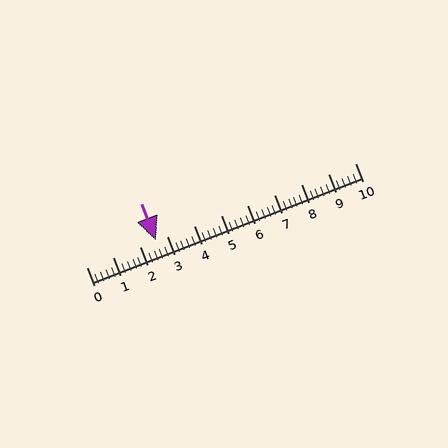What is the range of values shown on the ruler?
The ruler shows values from 0 to 10.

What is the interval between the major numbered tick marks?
The major tick marks are spaced 1 units apart.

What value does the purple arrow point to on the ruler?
The purple arrow points to approximately 2.6.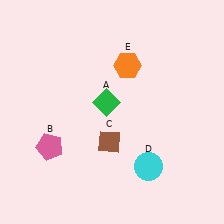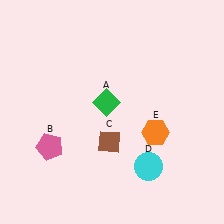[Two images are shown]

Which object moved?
The orange hexagon (E) moved down.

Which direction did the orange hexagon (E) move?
The orange hexagon (E) moved down.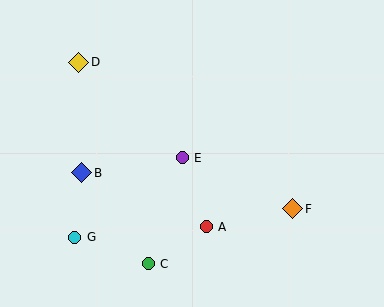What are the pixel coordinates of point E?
Point E is at (182, 158).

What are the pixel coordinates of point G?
Point G is at (75, 237).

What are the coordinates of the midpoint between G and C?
The midpoint between G and C is at (111, 250).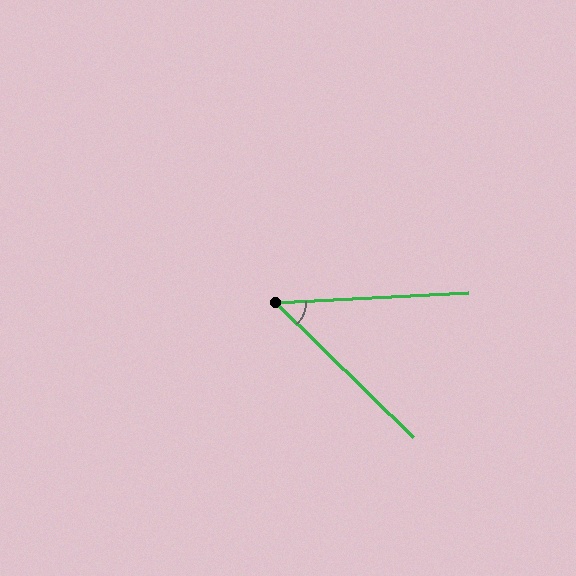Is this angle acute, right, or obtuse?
It is acute.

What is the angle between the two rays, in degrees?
Approximately 47 degrees.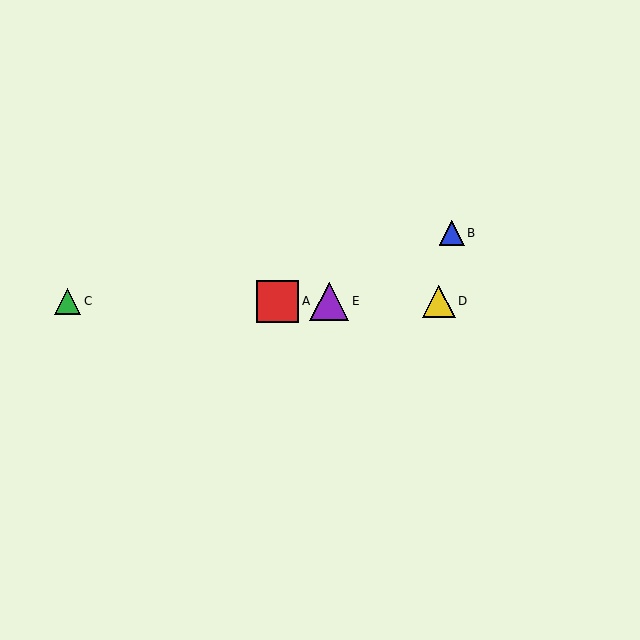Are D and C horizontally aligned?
Yes, both are at y≈301.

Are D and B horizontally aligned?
No, D is at y≈301 and B is at y≈233.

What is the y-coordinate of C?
Object C is at y≈301.